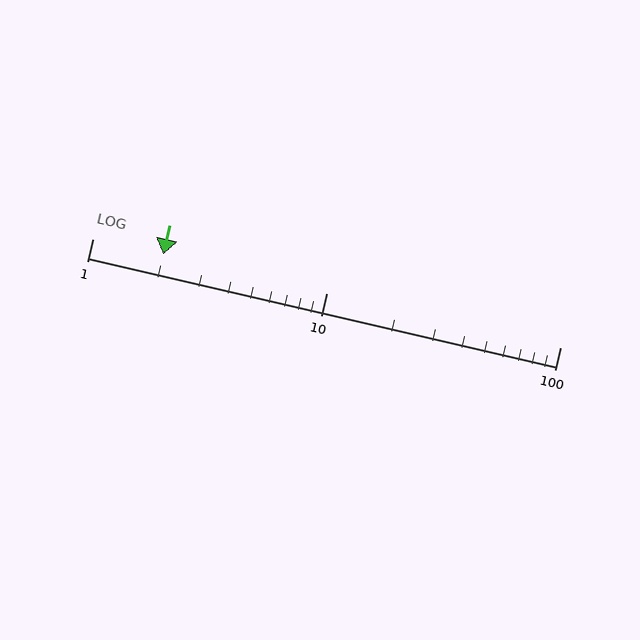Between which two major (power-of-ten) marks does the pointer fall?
The pointer is between 1 and 10.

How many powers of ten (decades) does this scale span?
The scale spans 2 decades, from 1 to 100.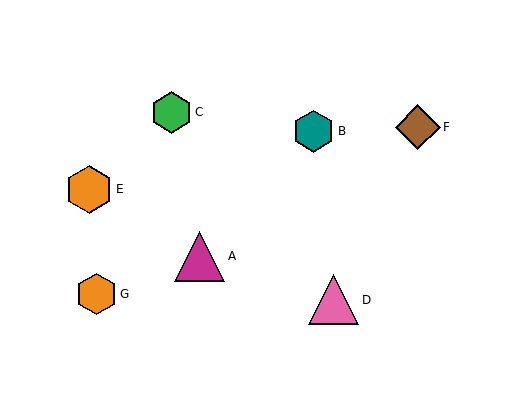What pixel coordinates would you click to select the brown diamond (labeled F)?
Click at (418, 127) to select the brown diamond F.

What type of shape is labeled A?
Shape A is a magenta triangle.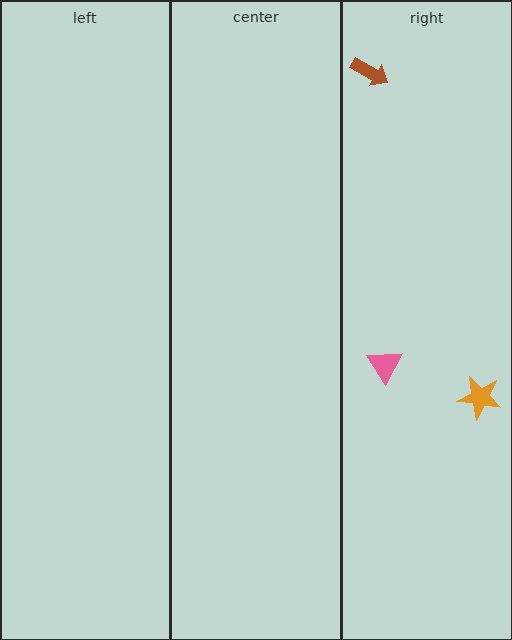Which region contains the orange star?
The right region.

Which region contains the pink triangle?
The right region.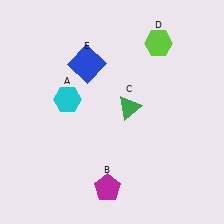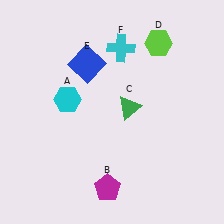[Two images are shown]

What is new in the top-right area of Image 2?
A cyan cross (F) was added in the top-right area of Image 2.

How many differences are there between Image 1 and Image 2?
There is 1 difference between the two images.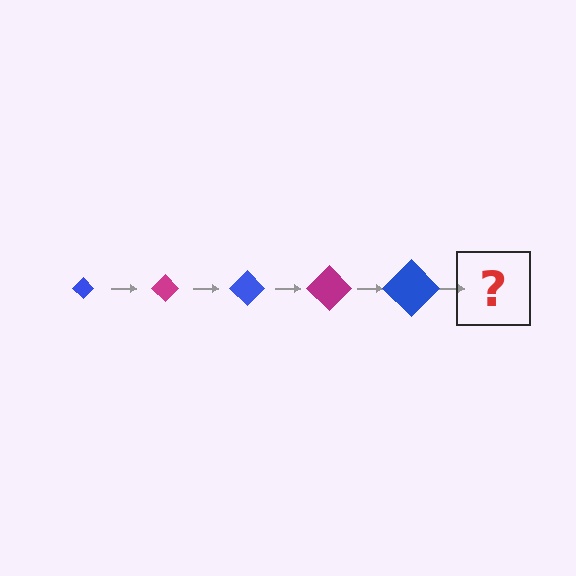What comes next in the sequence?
The next element should be a magenta diamond, larger than the previous one.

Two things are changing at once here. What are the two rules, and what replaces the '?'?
The two rules are that the diamond grows larger each step and the color cycles through blue and magenta. The '?' should be a magenta diamond, larger than the previous one.